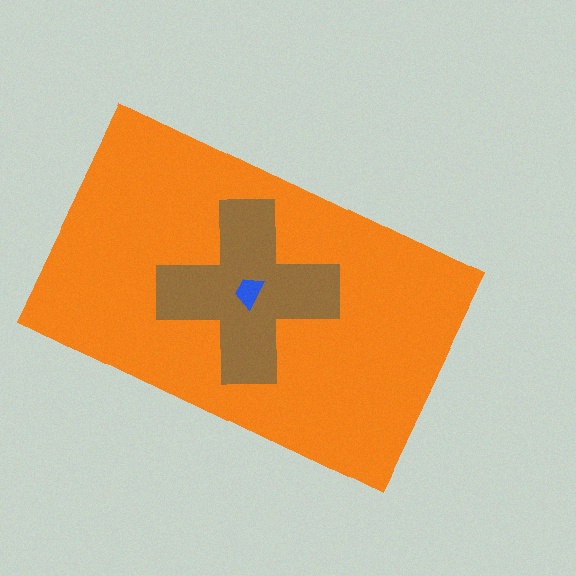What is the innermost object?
The blue trapezoid.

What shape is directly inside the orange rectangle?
The brown cross.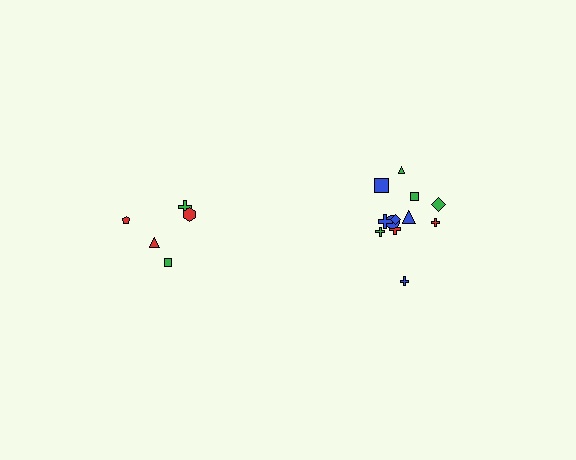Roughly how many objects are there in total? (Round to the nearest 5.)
Roughly 15 objects in total.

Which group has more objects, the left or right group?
The right group.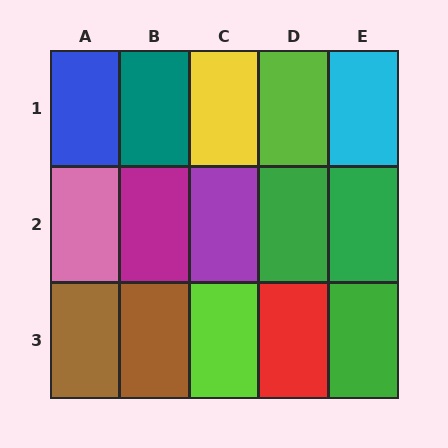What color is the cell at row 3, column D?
Red.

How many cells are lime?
2 cells are lime.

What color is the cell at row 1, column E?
Cyan.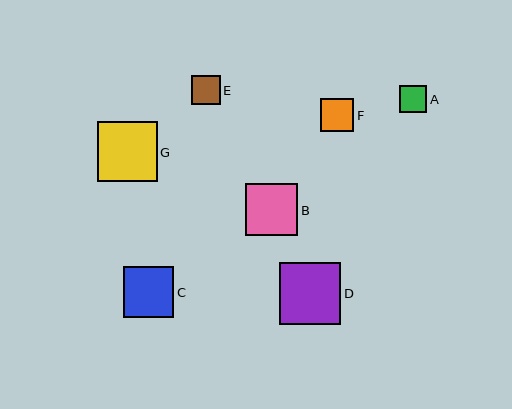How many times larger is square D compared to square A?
Square D is approximately 2.3 times the size of square A.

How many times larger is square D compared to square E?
Square D is approximately 2.2 times the size of square E.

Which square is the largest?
Square D is the largest with a size of approximately 62 pixels.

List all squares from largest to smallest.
From largest to smallest: D, G, B, C, F, E, A.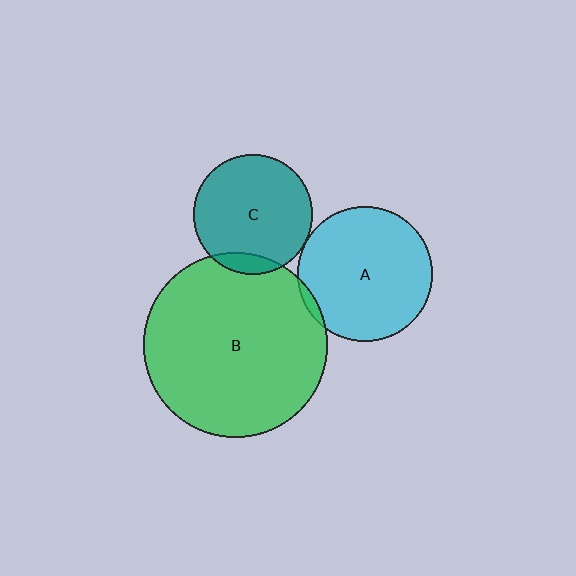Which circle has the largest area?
Circle B (green).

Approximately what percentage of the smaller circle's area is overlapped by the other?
Approximately 10%.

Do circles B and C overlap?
Yes.